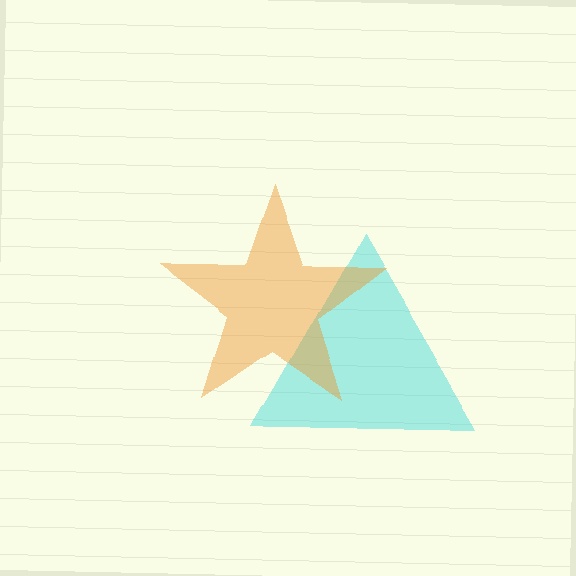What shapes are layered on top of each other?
The layered shapes are: a cyan triangle, an orange star.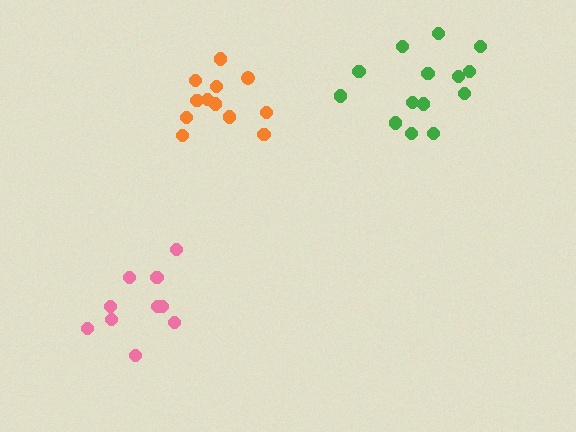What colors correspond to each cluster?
The clusters are colored: orange, green, pink.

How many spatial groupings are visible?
There are 3 spatial groupings.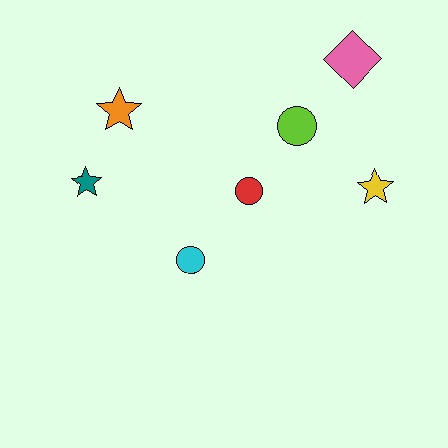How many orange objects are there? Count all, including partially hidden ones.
There is 1 orange object.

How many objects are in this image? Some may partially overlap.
There are 7 objects.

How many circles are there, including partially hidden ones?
There are 3 circles.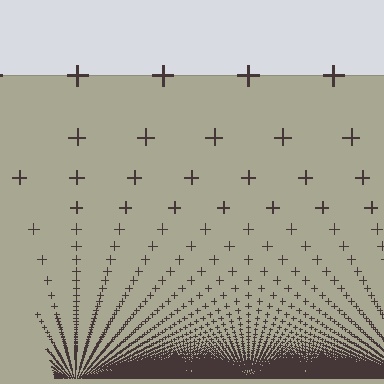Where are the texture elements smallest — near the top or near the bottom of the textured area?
Near the bottom.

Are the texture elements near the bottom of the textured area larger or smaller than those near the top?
Smaller. The gradient is inverted — elements near the bottom are smaller and denser.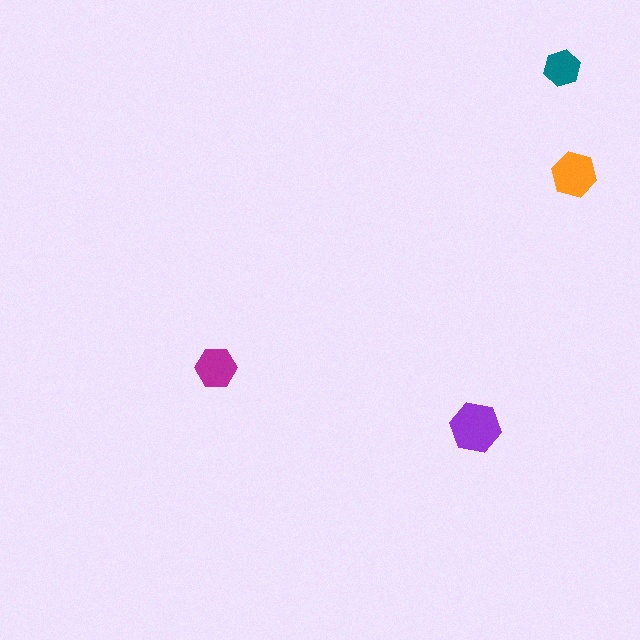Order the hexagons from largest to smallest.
the purple one, the orange one, the magenta one, the teal one.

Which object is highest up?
The teal hexagon is topmost.